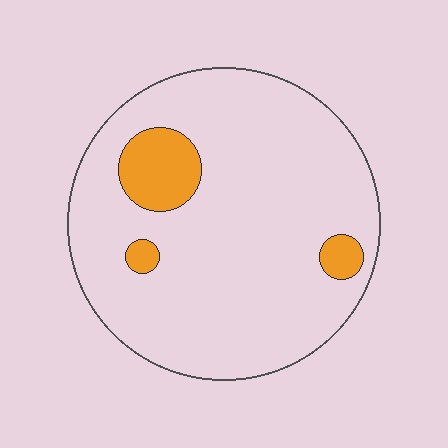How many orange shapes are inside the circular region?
3.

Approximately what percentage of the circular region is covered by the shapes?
Approximately 10%.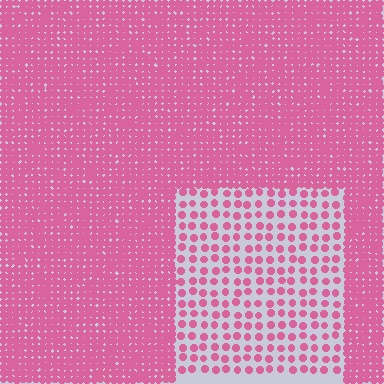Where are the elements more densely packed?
The elements are more densely packed outside the rectangle boundary.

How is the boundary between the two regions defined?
The boundary is defined by a change in element density (approximately 2.9x ratio). All elements are the same color, size, and shape.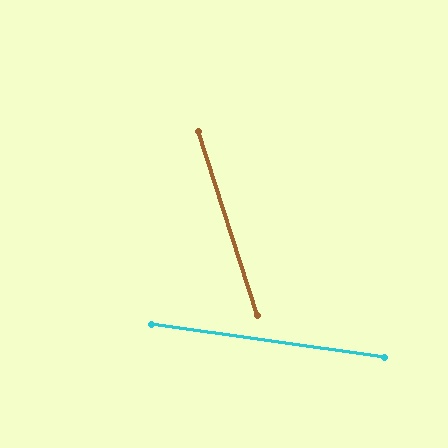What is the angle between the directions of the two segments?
Approximately 64 degrees.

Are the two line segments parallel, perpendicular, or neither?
Neither parallel nor perpendicular — they differ by about 64°.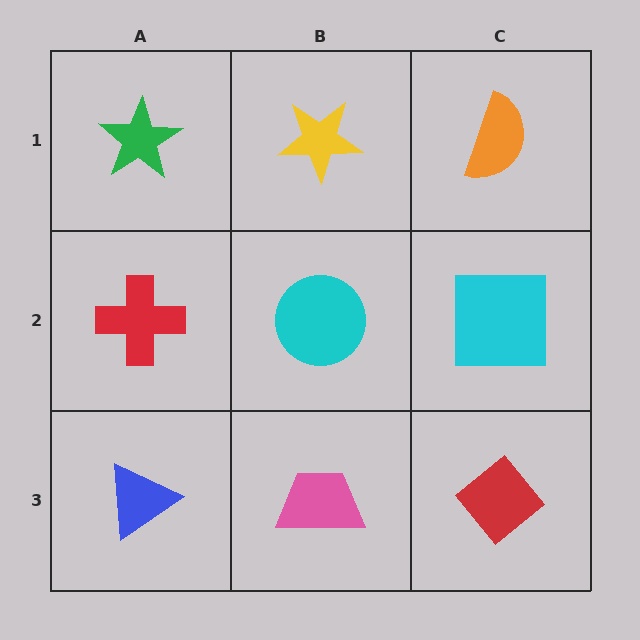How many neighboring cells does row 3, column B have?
3.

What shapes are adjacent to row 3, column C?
A cyan square (row 2, column C), a pink trapezoid (row 3, column B).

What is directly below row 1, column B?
A cyan circle.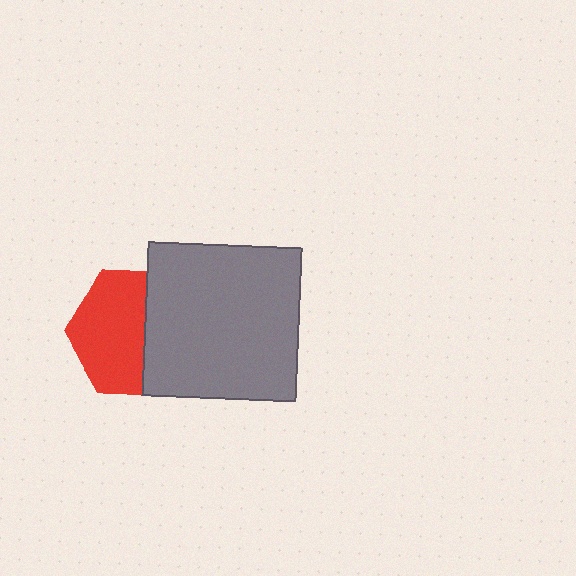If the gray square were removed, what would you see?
You would see the complete red hexagon.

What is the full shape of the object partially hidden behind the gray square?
The partially hidden object is a red hexagon.